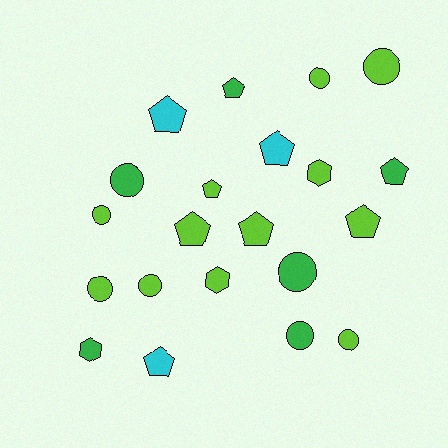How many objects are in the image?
There are 21 objects.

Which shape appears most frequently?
Pentagon, with 9 objects.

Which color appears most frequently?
Lime, with 12 objects.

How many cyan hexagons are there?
There are no cyan hexagons.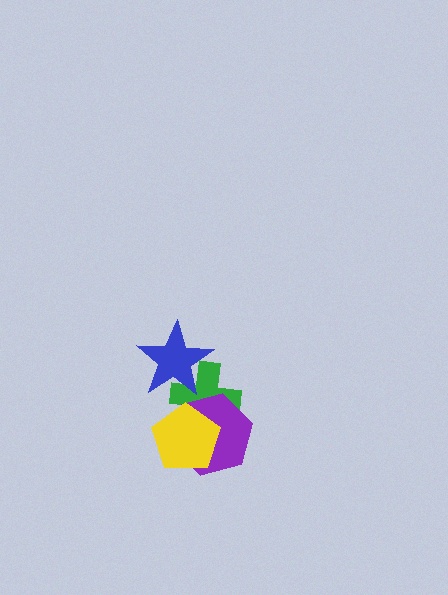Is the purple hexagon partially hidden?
Yes, it is partially covered by another shape.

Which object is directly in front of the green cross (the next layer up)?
The purple hexagon is directly in front of the green cross.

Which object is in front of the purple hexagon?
The yellow pentagon is in front of the purple hexagon.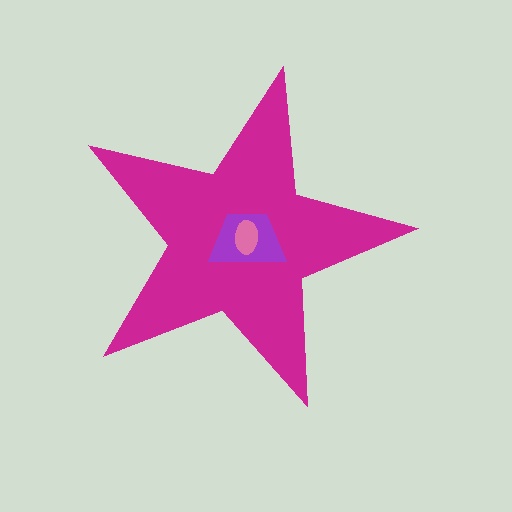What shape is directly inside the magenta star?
The purple trapezoid.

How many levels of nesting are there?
3.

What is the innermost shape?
The pink ellipse.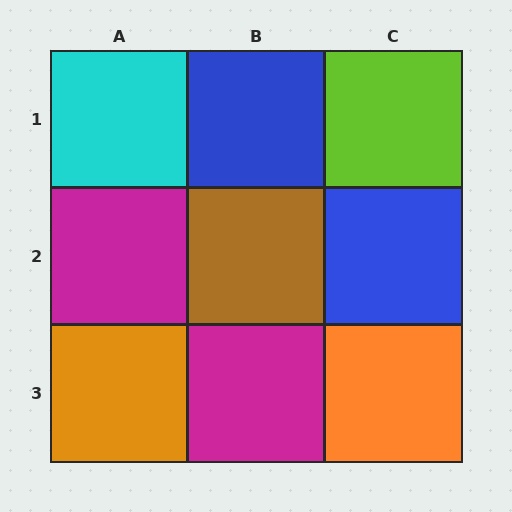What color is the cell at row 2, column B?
Brown.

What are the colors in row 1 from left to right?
Cyan, blue, lime.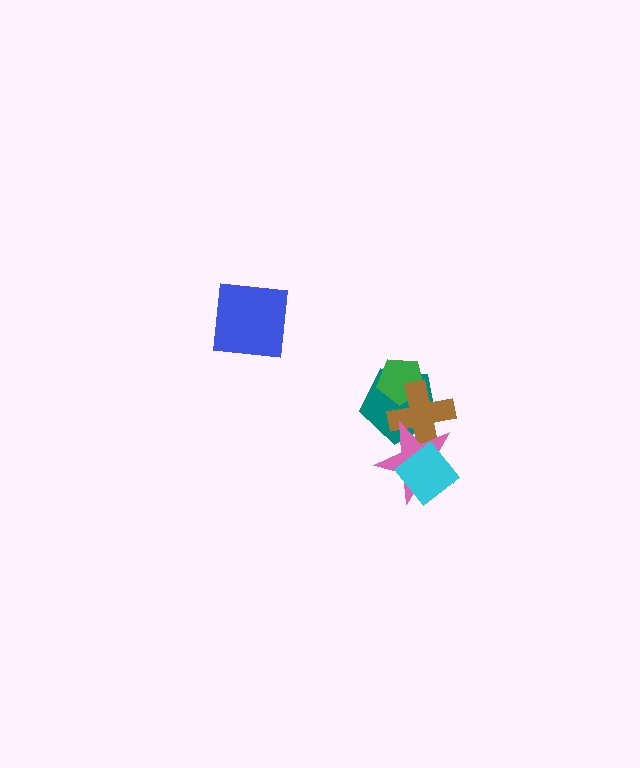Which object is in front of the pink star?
The cyan diamond is in front of the pink star.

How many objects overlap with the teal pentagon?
3 objects overlap with the teal pentagon.